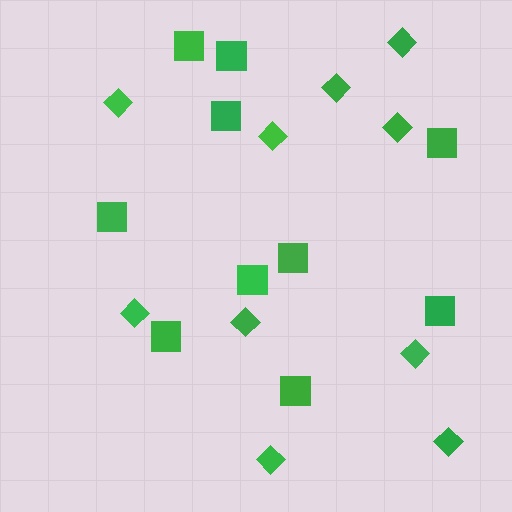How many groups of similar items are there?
There are 2 groups: one group of squares (10) and one group of diamonds (10).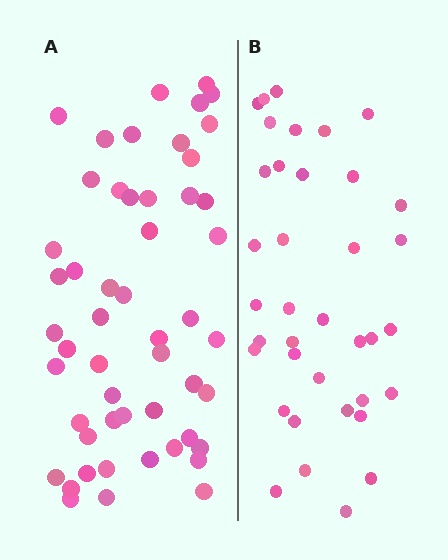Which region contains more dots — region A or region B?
Region A (the left region) has more dots.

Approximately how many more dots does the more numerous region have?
Region A has approximately 15 more dots than region B.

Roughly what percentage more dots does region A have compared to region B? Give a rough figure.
About 40% more.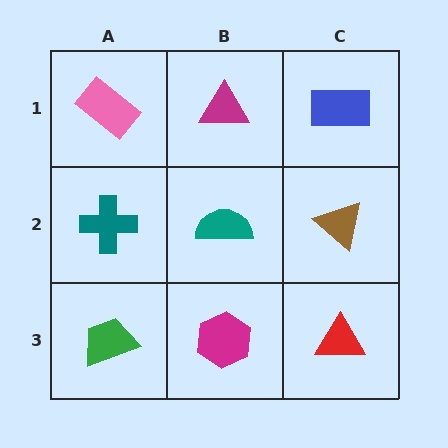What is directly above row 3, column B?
A teal semicircle.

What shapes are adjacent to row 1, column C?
A brown triangle (row 2, column C), a magenta triangle (row 1, column B).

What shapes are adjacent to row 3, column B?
A teal semicircle (row 2, column B), a green trapezoid (row 3, column A), a red triangle (row 3, column C).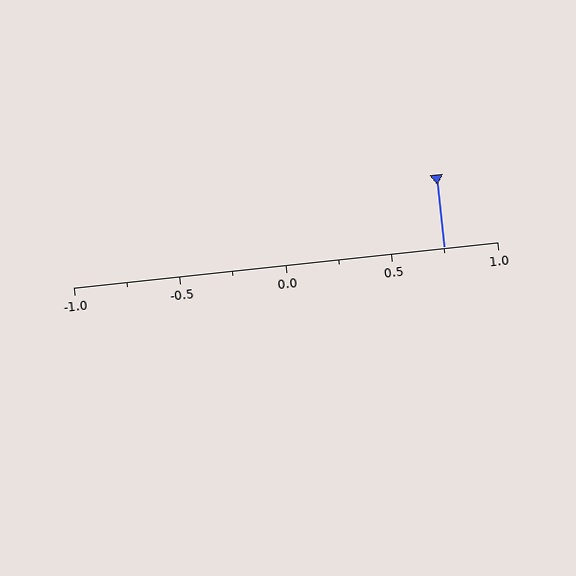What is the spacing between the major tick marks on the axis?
The major ticks are spaced 0.5 apart.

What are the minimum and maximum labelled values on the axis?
The axis runs from -1.0 to 1.0.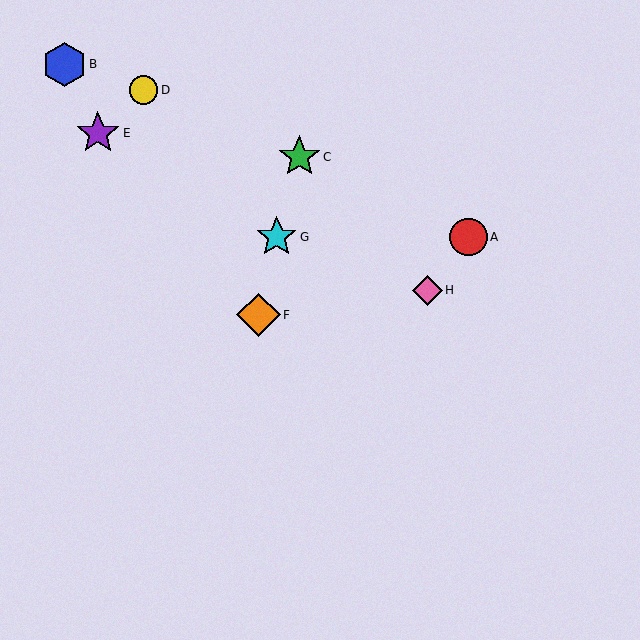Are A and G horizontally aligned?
Yes, both are at y≈237.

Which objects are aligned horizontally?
Objects A, G are aligned horizontally.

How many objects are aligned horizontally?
2 objects (A, G) are aligned horizontally.